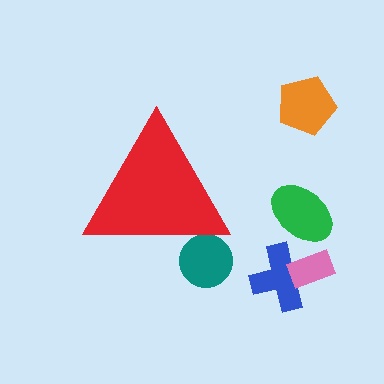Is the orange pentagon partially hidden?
No, the orange pentagon is fully visible.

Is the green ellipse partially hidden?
No, the green ellipse is fully visible.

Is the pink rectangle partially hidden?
No, the pink rectangle is fully visible.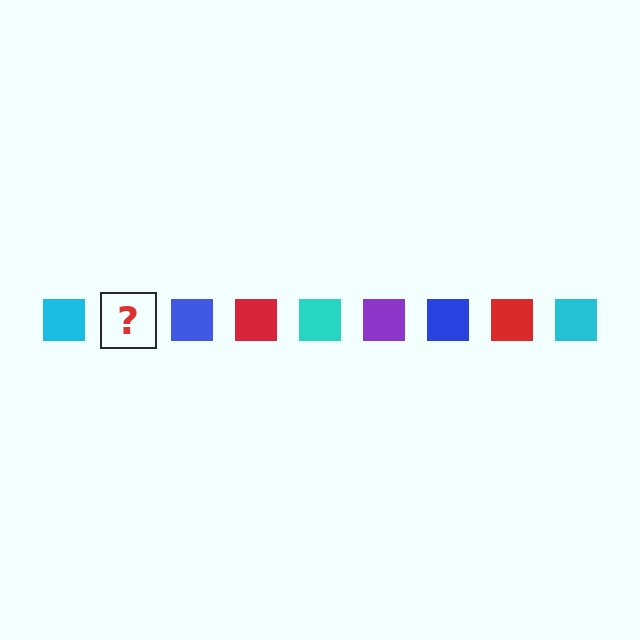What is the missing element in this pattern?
The missing element is a purple square.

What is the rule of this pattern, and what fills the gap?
The rule is that the pattern cycles through cyan, purple, blue, red squares. The gap should be filled with a purple square.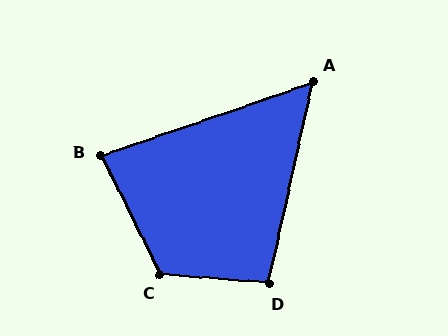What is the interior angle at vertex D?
Approximately 97 degrees (obtuse).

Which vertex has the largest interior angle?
C, at approximately 122 degrees.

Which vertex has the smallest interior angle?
A, at approximately 58 degrees.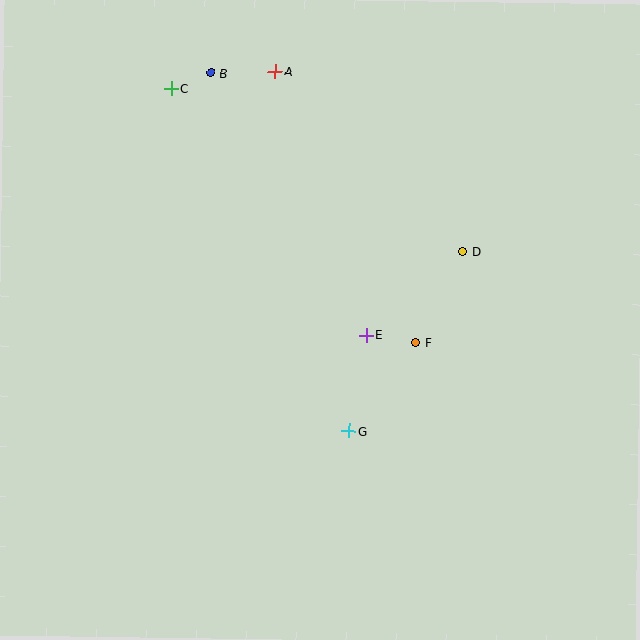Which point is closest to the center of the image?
Point E at (366, 335) is closest to the center.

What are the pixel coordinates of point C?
Point C is at (171, 88).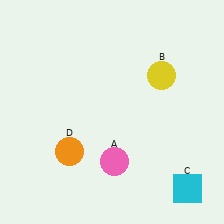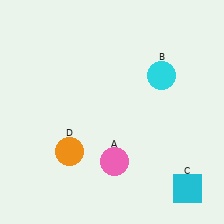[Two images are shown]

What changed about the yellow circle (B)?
In Image 1, B is yellow. In Image 2, it changed to cyan.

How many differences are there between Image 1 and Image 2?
There is 1 difference between the two images.